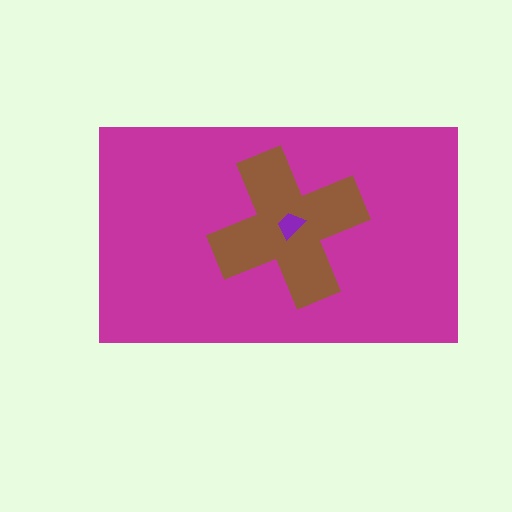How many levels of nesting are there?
3.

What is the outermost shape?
The magenta rectangle.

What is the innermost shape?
The purple trapezoid.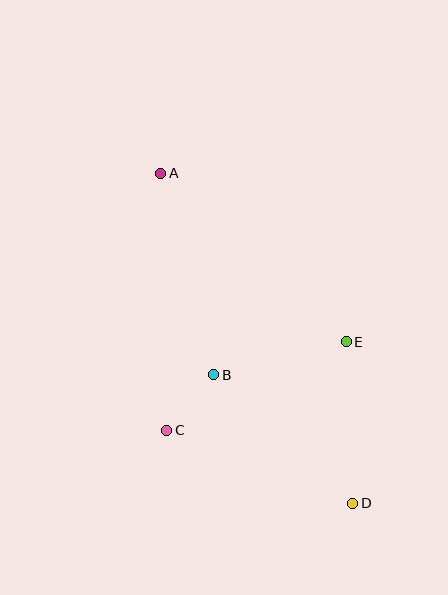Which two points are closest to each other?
Points B and C are closest to each other.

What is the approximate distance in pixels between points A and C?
The distance between A and C is approximately 257 pixels.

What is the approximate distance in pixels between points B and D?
The distance between B and D is approximately 189 pixels.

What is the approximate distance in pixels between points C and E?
The distance between C and E is approximately 200 pixels.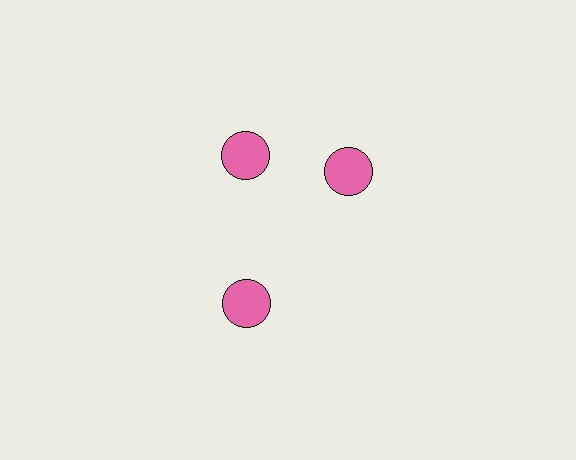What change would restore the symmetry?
The symmetry would be restored by rotating it back into even spacing with its neighbors so that all 3 circles sit at equal angles and equal distance from the center.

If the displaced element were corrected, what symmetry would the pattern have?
It would have 3-fold rotational symmetry — the pattern would map onto itself every 120 degrees.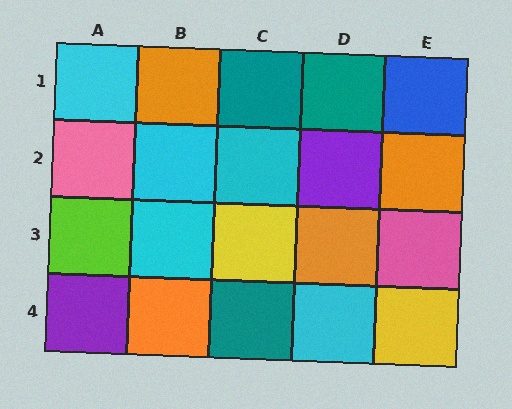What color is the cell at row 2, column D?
Purple.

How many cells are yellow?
2 cells are yellow.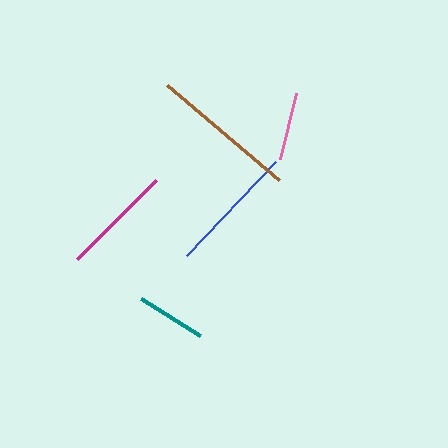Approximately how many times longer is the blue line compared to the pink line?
The blue line is approximately 1.9 times the length of the pink line.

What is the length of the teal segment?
The teal segment is approximately 69 pixels long.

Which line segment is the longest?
The brown line is the longest at approximately 147 pixels.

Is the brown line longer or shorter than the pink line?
The brown line is longer than the pink line.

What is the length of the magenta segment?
The magenta segment is approximately 111 pixels long.